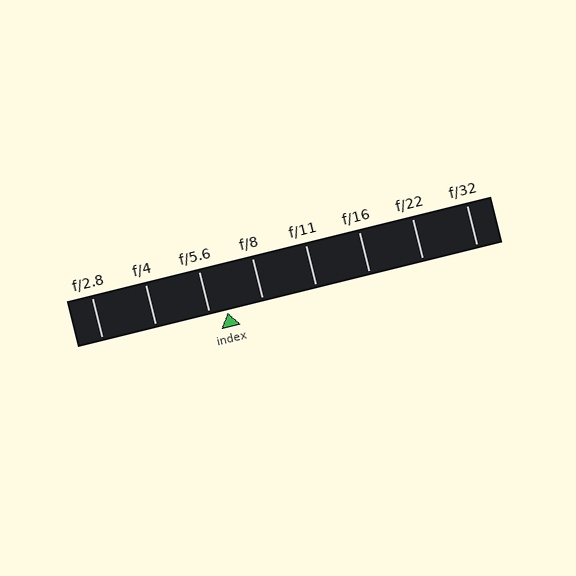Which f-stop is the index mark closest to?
The index mark is closest to f/5.6.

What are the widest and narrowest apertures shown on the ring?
The widest aperture shown is f/2.8 and the narrowest is f/32.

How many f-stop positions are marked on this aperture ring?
There are 8 f-stop positions marked.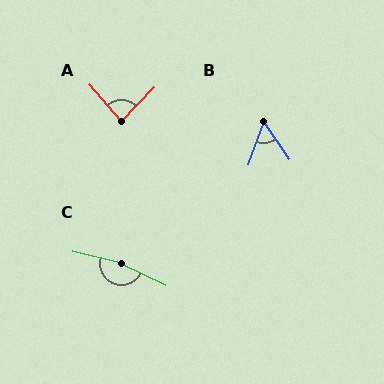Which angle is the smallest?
B, at approximately 54 degrees.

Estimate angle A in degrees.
Approximately 85 degrees.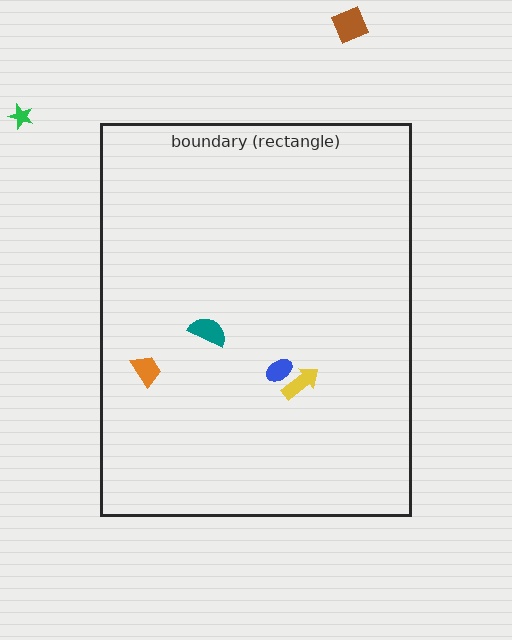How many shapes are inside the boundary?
4 inside, 2 outside.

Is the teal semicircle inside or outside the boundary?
Inside.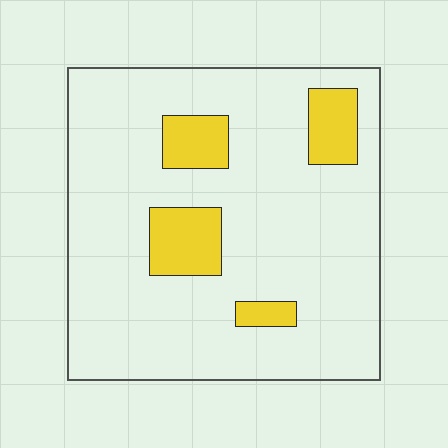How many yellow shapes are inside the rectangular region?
4.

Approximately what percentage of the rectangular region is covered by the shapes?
Approximately 15%.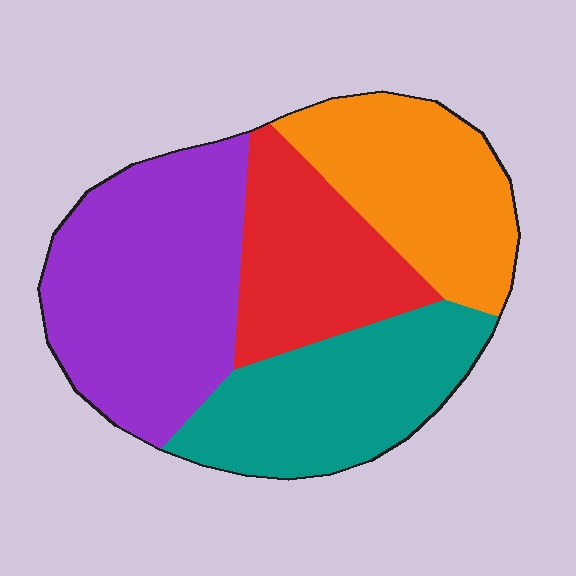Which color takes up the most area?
Purple, at roughly 35%.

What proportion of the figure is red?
Red covers 20% of the figure.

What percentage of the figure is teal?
Teal takes up about one quarter (1/4) of the figure.